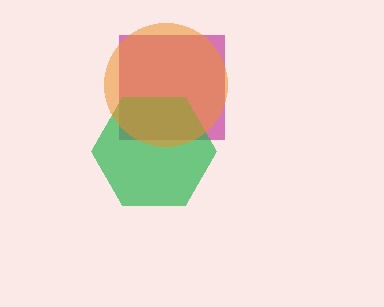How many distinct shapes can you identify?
There are 3 distinct shapes: a magenta square, a green hexagon, an orange circle.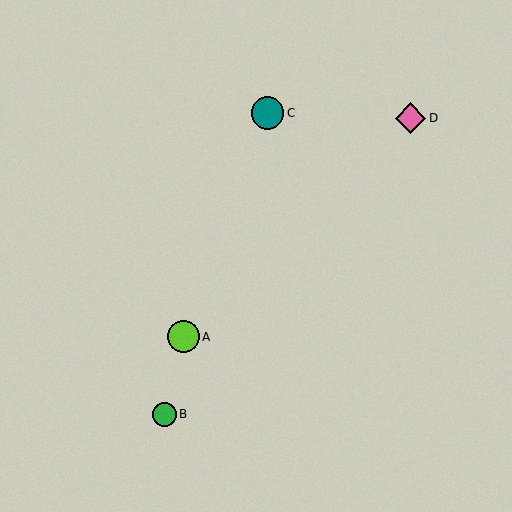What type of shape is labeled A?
Shape A is a lime circle.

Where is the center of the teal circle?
The center of the teal circle is at (268, 113).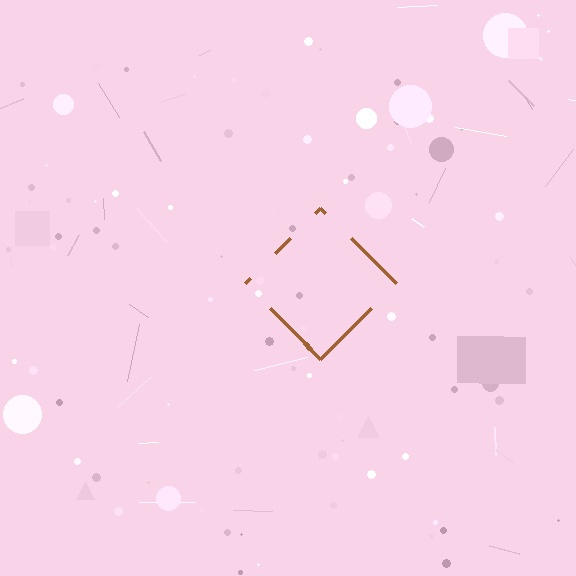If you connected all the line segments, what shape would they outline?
They would outline a diamond.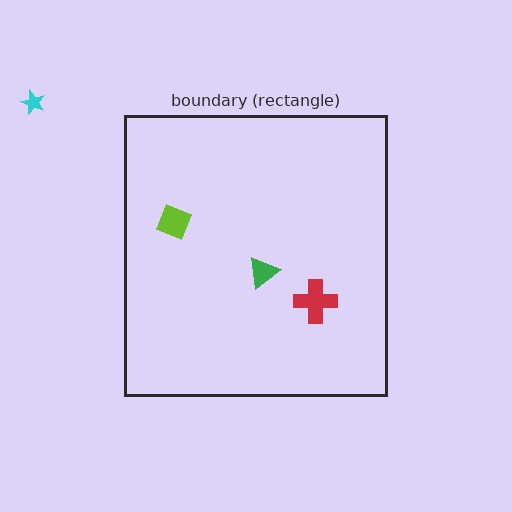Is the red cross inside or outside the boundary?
Inside.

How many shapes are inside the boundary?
3 inside, 1 outside.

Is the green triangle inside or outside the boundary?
Inside.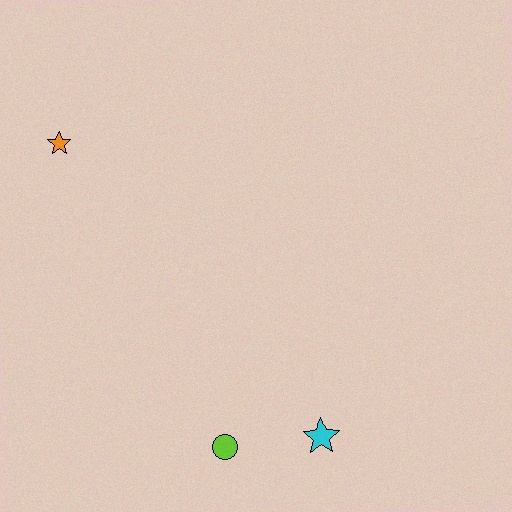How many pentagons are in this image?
There are no pentagons.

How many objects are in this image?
There are 3 objects.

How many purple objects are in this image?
There are no purple objects.